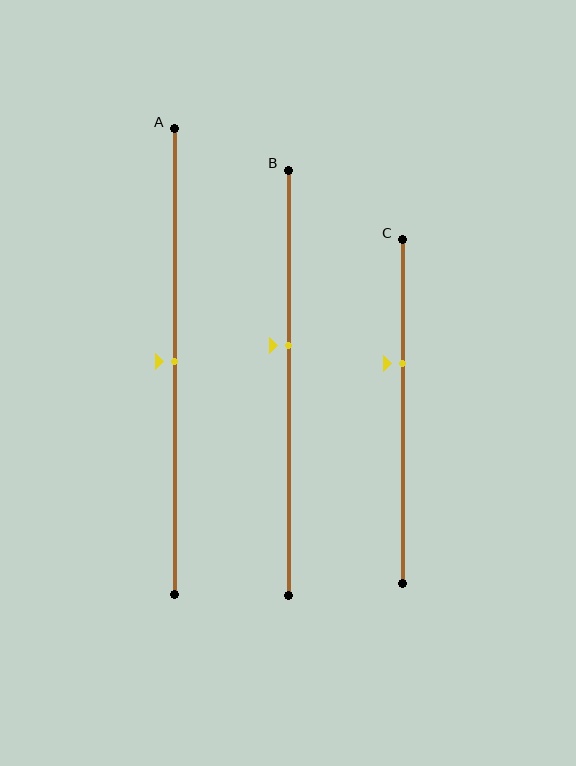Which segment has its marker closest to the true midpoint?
Segment A has its marker closest to the true midpoint.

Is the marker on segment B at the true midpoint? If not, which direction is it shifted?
No, the marker on segment B is shifted upward by about 9% of the segment length.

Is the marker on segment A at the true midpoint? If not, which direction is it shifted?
Yes, the marker on segment A is at the true midpoint.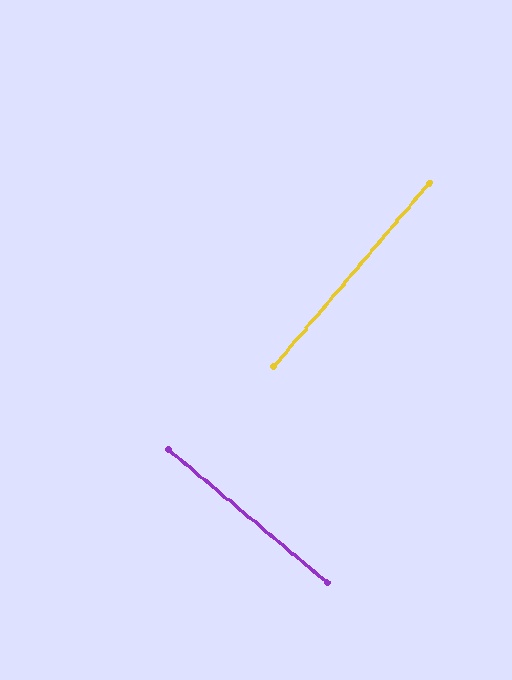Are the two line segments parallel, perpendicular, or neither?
Perpendicular — they meet at approximately 90°.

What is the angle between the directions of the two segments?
Approximately 90 degrees.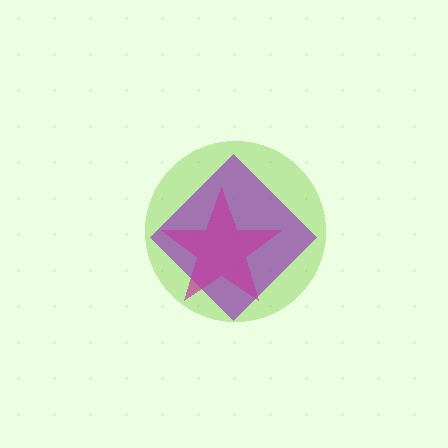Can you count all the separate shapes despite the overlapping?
Yes, there are 3 separate shapes.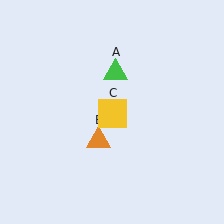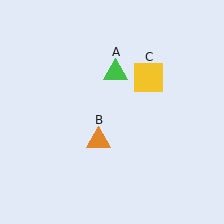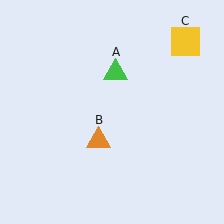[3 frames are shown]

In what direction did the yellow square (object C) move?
The yellow square (object C) moved up and to the right.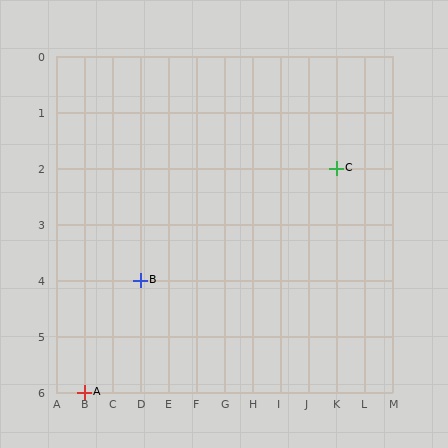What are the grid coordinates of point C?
Point C is at grid coordinates (K, 2).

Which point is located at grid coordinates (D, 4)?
Point B is at (D, 4).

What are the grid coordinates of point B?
Point B is at grid coordinates (D, 4).